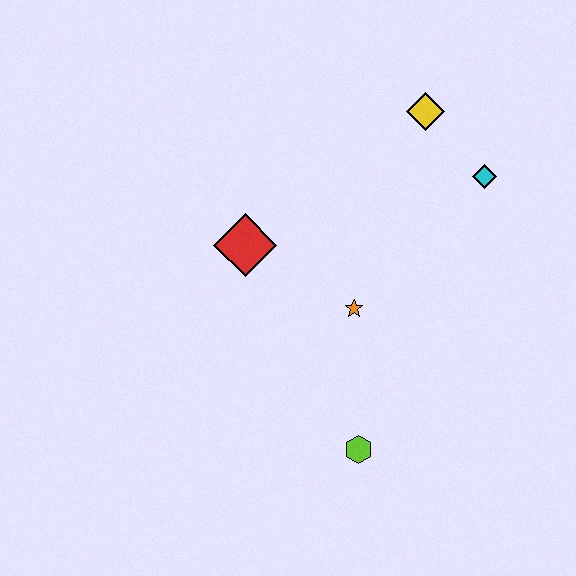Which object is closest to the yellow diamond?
The cyan diamond is closest to the yellow diamond.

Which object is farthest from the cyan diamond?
The lime hexagon is farthest from the cyan diamond.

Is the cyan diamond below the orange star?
No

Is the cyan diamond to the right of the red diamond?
Yes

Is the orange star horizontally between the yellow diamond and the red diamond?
Yes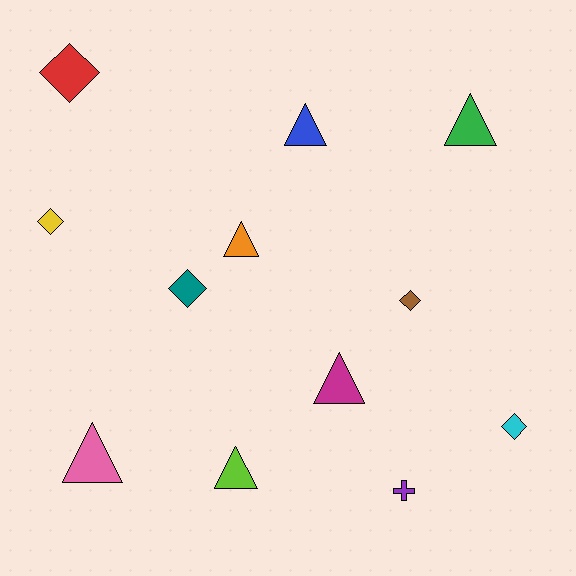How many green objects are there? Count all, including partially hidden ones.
There is 1 green object.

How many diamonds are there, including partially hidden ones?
There are 5 diamonds.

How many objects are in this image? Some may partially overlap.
There are 12 objects.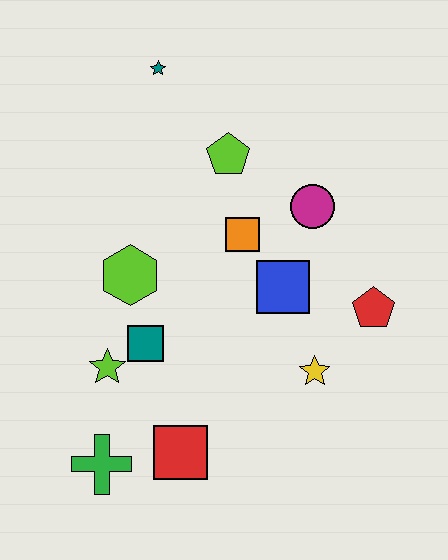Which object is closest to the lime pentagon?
The orange square is closest to the lime pentagon.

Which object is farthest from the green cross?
The teal star is farthest from the green cross.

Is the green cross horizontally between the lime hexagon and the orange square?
No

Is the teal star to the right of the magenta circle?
No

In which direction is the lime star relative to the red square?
The lime star is above the red square.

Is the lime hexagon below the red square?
No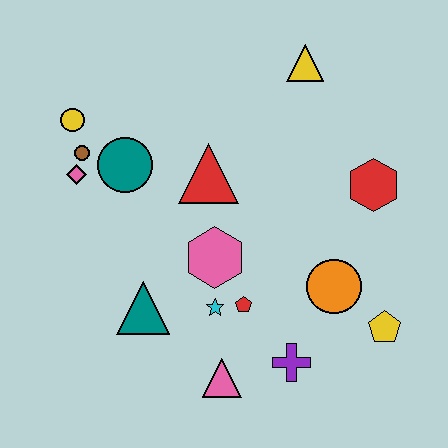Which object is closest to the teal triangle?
The cyan star is closest to the teal triangle.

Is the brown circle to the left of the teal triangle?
Yes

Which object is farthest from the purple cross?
The yellow circle is farthest from the purple cross.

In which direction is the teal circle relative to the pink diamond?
The teal circle is to the right of the pink diamond.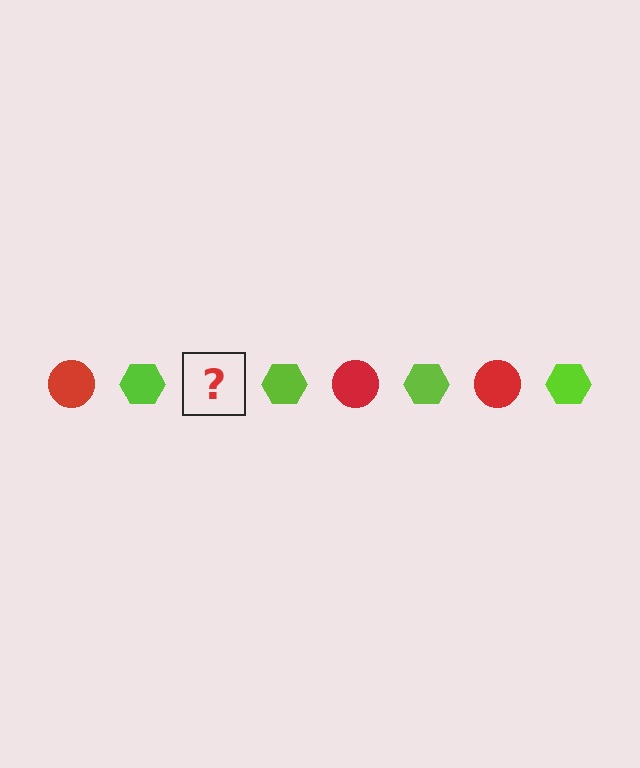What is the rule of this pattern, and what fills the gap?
The rule is that the pattern alternates between red circle and lime hexagon. The gap should be filled with a red circle.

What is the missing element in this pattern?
The missing element is a red circle.